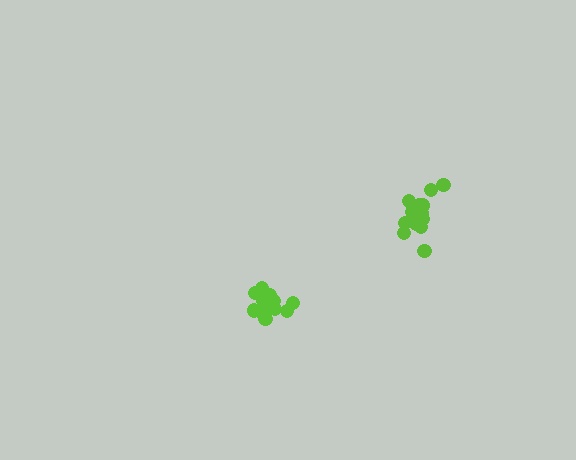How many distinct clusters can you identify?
There are 2 distinct clusters.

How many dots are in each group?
Group 1: 13 dots, Group 2: 15 dots (28 total).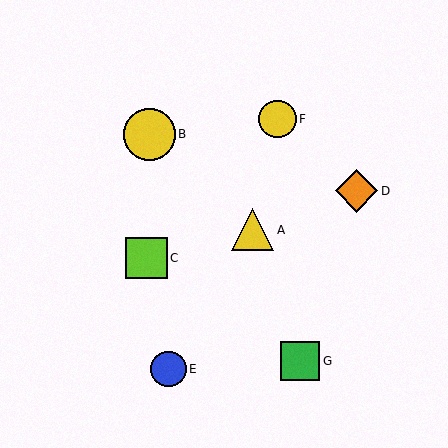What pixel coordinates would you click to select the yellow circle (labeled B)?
Click at (150, 134) to select the yellow circle B.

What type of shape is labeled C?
Shape C is a lime square.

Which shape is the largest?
The yellow circle (labeled B) is the largest.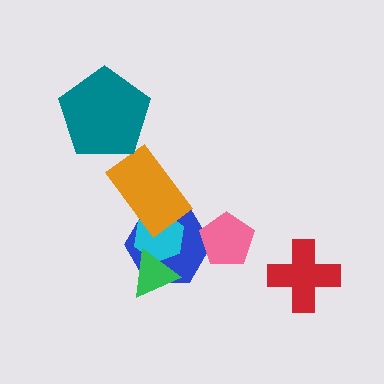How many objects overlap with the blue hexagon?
4 objects overlap with the blue hexagon.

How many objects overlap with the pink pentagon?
1 object overlaps with the pink pentagon.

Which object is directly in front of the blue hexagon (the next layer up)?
The cyan hexagon is directly in front of the blue hexagon.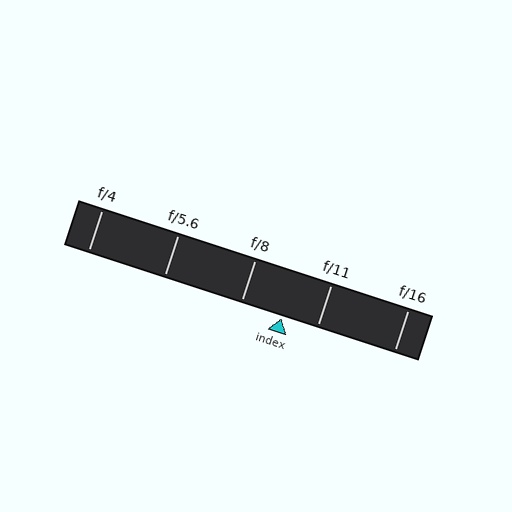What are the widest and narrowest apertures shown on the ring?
The widest aperture shown is f/4 and the narrowest is f/16.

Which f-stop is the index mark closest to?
The index mark is closest to f/11.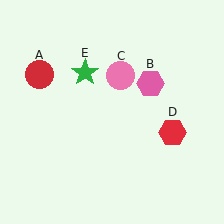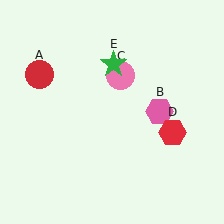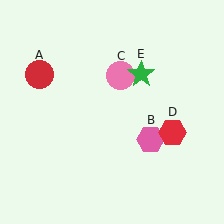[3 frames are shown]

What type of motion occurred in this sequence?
The pink hexagon (object B), green star (object E) rotated clockwise around the center of the scene.